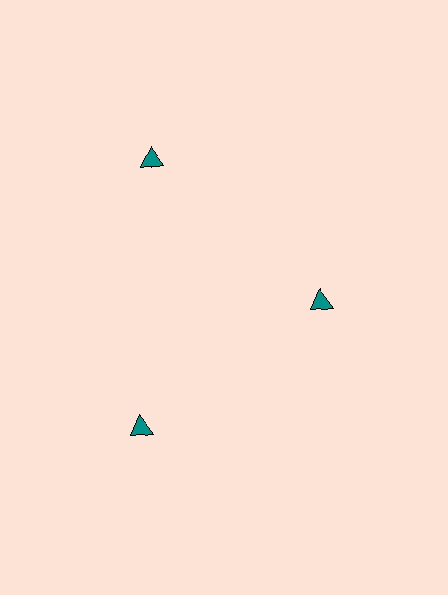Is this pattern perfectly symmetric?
No. The 3 teal triangles are arranged in a ring, but one element near the 3 o'clock position is pulled inward toward the center, breaking the 3-fold rotational symmetry.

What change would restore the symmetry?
The symmetry would be restored by moving it outward, back onto the ring so that all 3 triangles sit at equal angles and equal distance from the center.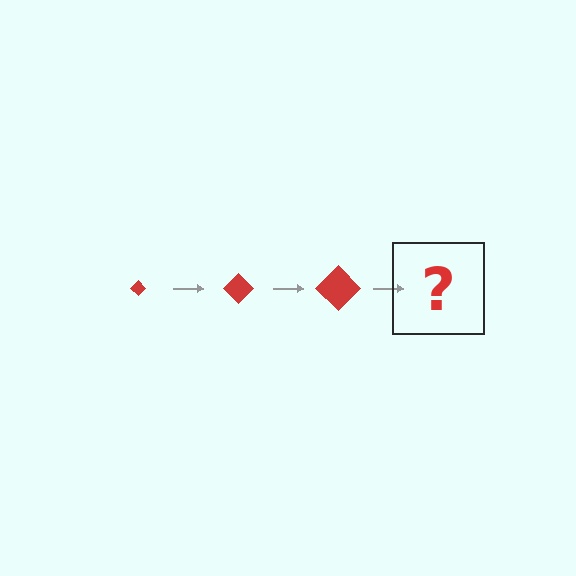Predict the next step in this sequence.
The next step is a red diamond, larger than the previous one.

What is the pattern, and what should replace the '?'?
The pattern is that the diamond gets progressively larger each step. The '?' should be a red diamond, larger than the previous one.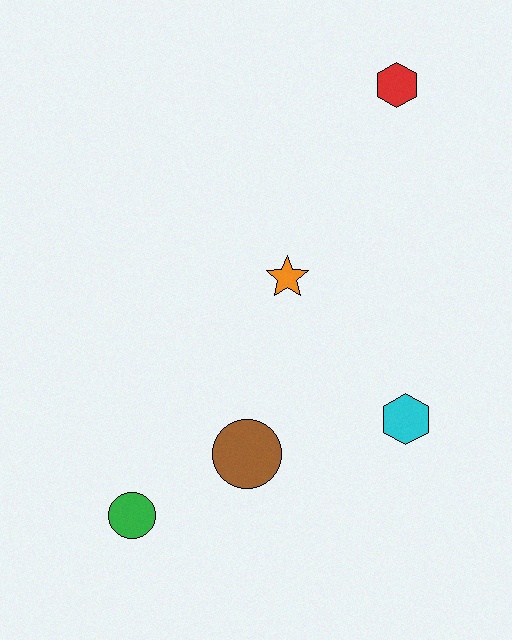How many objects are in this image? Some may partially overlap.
There are 5 objects.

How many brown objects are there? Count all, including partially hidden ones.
There is 1 brown object.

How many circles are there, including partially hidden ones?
There are 2 circles.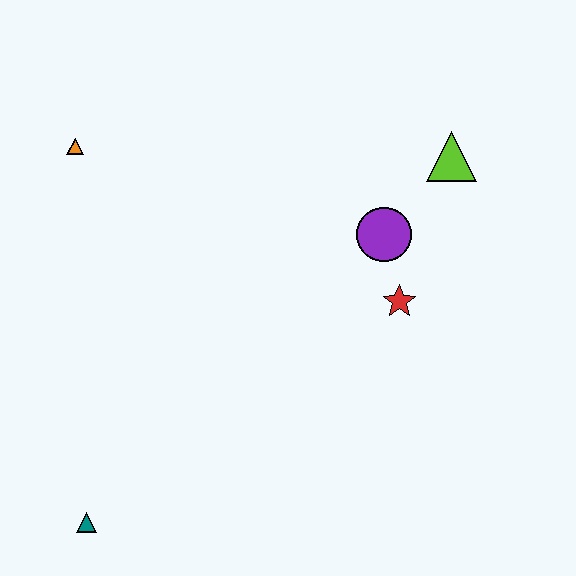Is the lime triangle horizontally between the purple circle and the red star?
No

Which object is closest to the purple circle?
The red star is closest to the purple circle.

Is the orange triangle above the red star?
Yes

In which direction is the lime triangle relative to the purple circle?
The lime triangle is above the purple circle.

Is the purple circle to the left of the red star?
Yes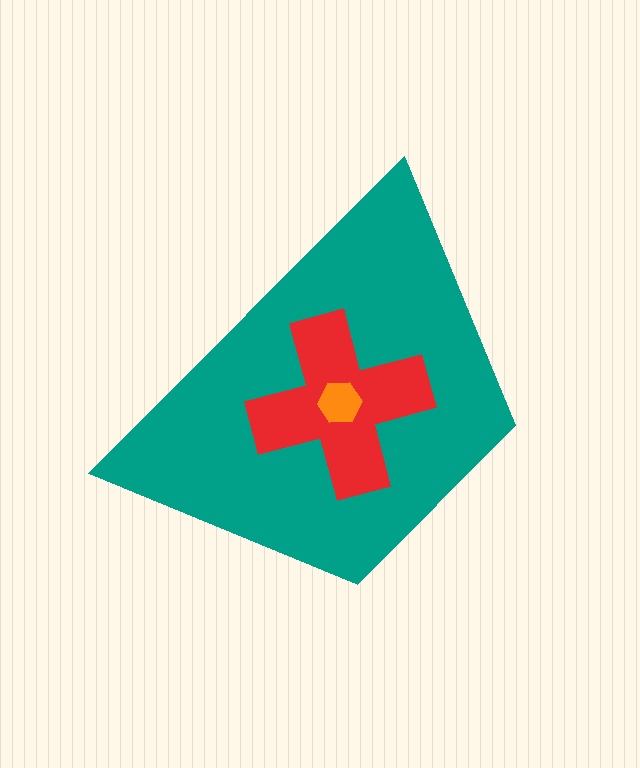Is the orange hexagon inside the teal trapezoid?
Yes.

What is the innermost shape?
The orange hexagon.